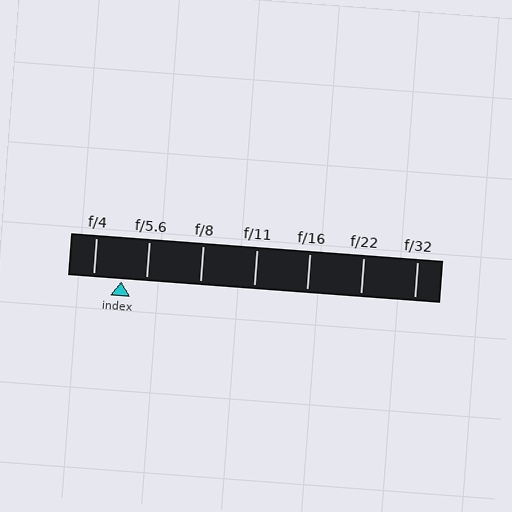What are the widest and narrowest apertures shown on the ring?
The widest aperture shown is f/4 and the narrowest is f/32.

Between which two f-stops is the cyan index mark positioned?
The index mark is between f/4 and f/5.6.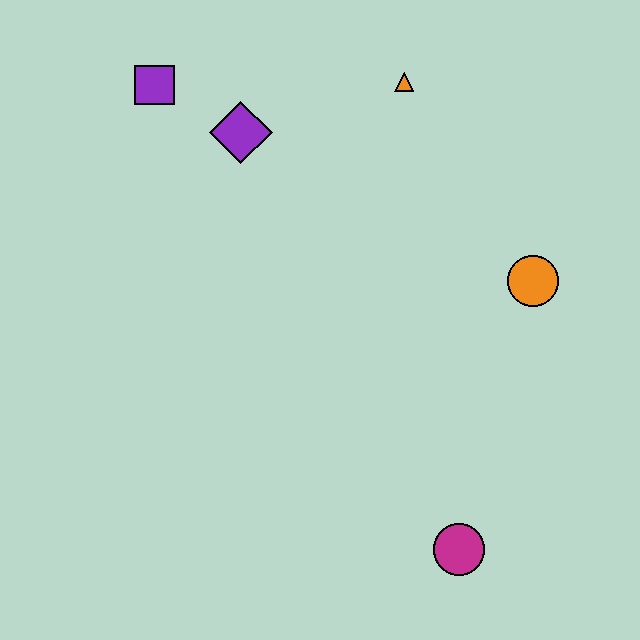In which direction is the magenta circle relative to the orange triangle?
The magenta circle is below the orange triangle.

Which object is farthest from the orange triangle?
The magenta circle is farthest from the orange triangle.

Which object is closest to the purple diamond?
The purple square is closest to the purple diamond.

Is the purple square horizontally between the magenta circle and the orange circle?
No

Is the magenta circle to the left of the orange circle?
Yes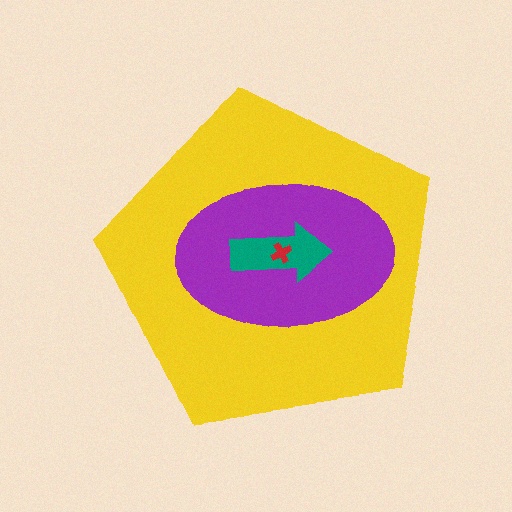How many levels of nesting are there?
4.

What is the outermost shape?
The yellow pentagon.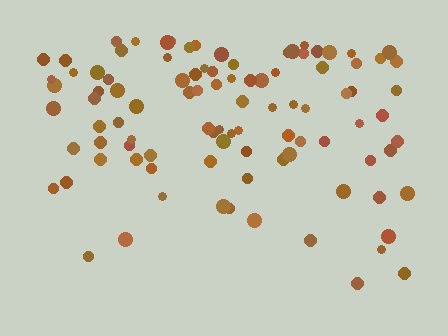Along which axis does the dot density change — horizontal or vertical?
Vertical.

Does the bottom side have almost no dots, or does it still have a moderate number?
Still a moderate number, just noticeably fewer than the top.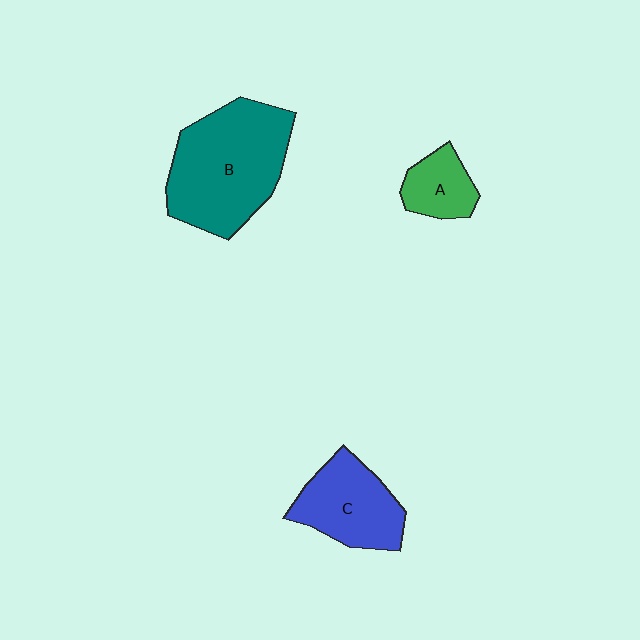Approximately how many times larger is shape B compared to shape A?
Approximately 3.0 times.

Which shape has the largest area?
Shape B (teal).